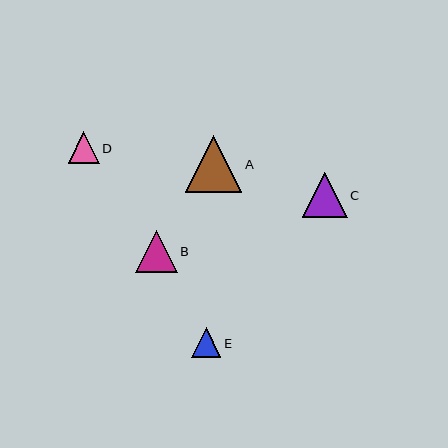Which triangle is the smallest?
Triangle E is the smallest with a size of approximately 30 pixels.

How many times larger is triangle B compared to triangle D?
Triangle B is approximately 1.3 times the size of triangle D.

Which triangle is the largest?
Triangle A is the largest with a size of approximately 56 pixels.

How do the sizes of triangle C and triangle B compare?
Triangle C and triangle B are approximately the same size.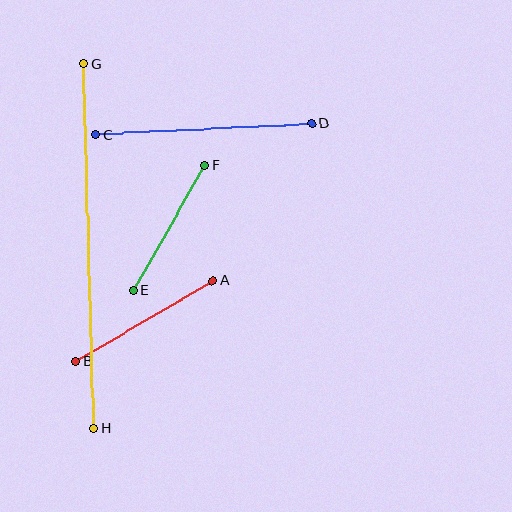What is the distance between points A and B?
The distance is approximately 159 pixels.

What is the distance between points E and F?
The distance is approximately 144 pixels.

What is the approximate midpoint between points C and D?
The midpoint is at approximately (203, 129) pixels.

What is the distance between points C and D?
The distance is approximately 217 pixels.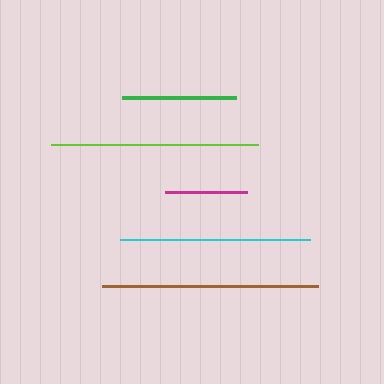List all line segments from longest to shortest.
From longest to shortest: brown, lime, cyan, green, magenta.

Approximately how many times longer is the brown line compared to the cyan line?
The brown line is approximately 1.1 times the length of the cyan line.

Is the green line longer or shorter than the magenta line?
The green line is longer than the magenta line.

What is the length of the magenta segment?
The magenta segment is approximately 82 pixels long.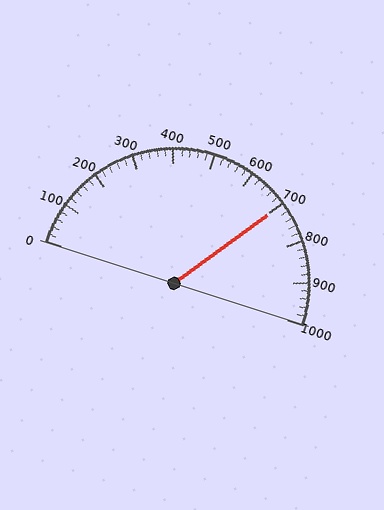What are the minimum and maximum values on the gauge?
The gauge ranges from 0 to 1000.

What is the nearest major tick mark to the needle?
The nearest major tick mark is 700.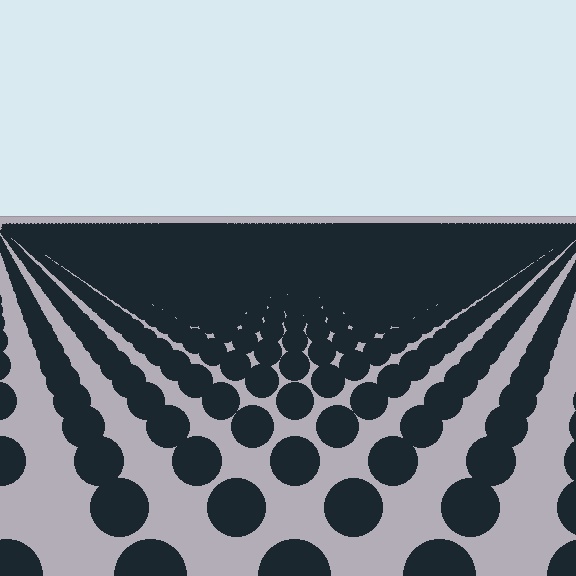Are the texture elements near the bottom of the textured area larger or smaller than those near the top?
Larger. Near the bottom, elements are closer to the viewer and appear at a bigger on-screen size.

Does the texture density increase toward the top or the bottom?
Density increases toward the top.